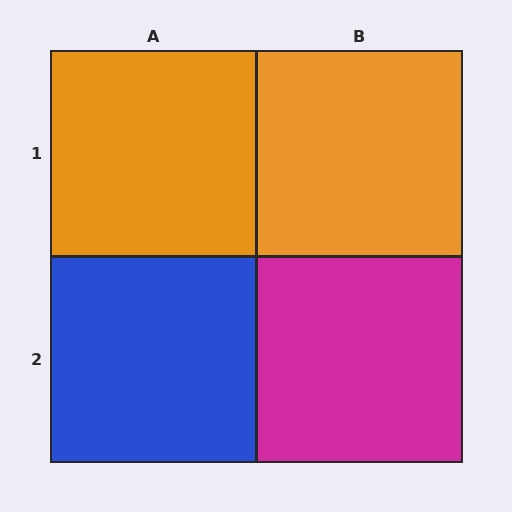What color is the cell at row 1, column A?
Orange.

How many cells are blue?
1 cell is blue.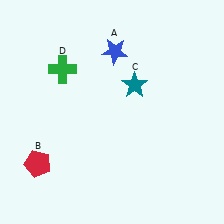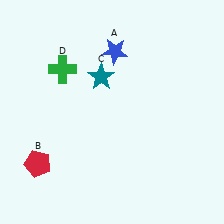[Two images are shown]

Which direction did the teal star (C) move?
The teal star (C) moved left.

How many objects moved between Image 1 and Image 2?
1 object moved between the two images.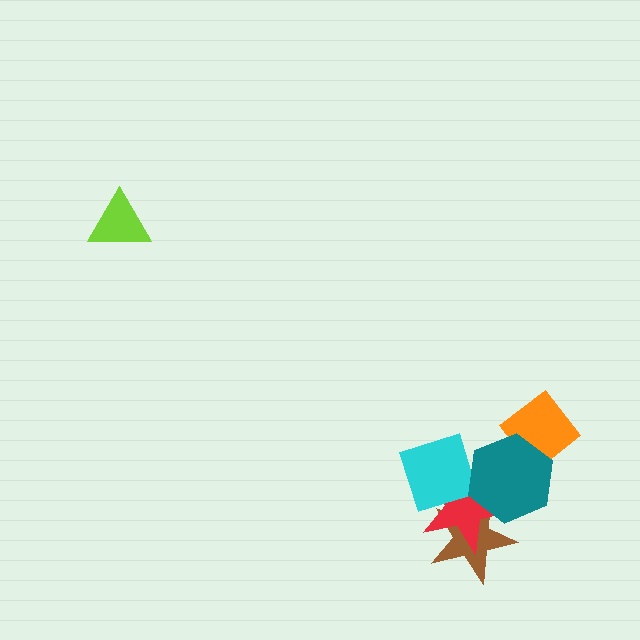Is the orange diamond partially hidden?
Yes, it is partially covered by another shape.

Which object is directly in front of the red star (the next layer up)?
The cyan diamond is directly in front of the red star.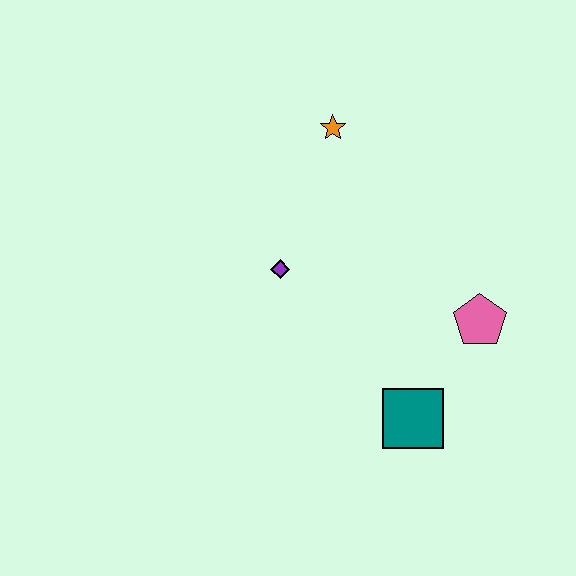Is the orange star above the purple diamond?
Yes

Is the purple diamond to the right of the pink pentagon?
No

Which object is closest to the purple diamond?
The orange star is closest to the purple diamond.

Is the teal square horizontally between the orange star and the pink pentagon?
Yes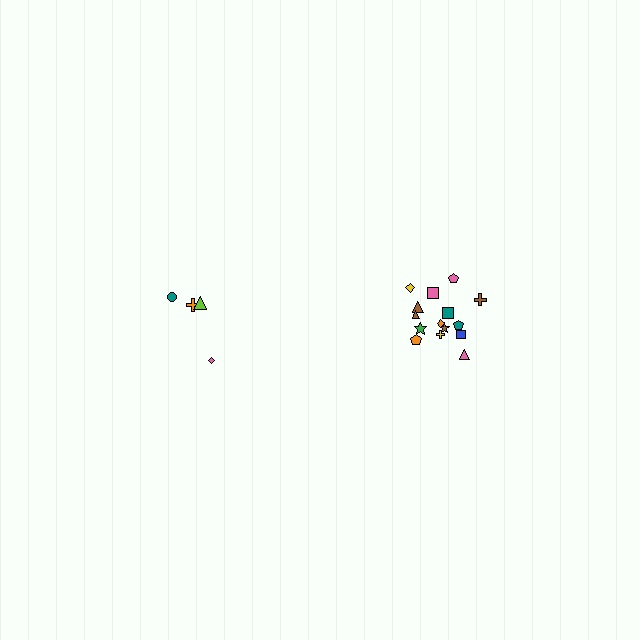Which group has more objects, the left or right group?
The right group.